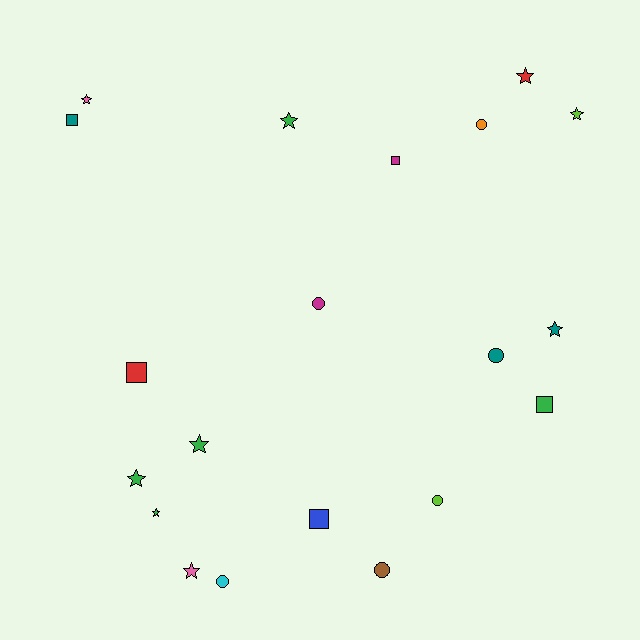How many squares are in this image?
There are 5 squares.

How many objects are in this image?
There are 20 objects.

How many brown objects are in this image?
There is 1 brown object.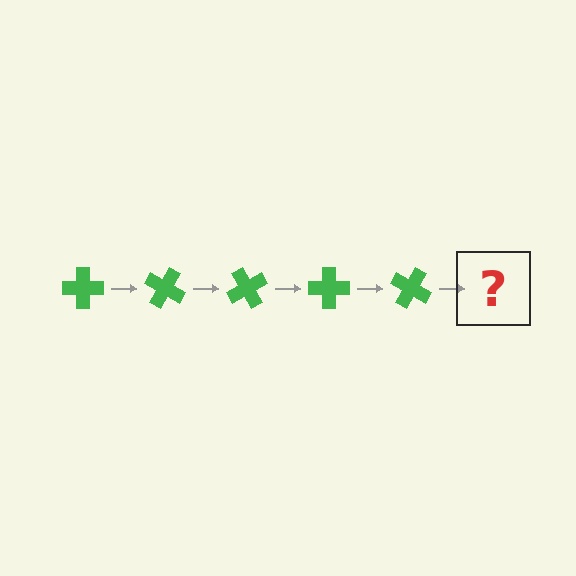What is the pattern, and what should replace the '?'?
The pattern is that the cross rotates 30 degrees each step. The '?' should be a green cross rotated 150 degrees.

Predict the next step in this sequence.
The next step is a green cross rotated 150 degrees.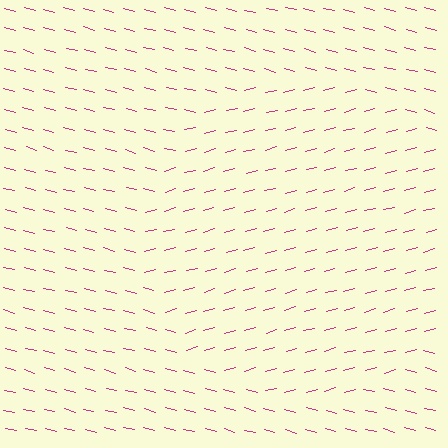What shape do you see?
I see a circle.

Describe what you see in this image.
The image is filled with small magenta line segments. A circle region in the image has lines oriented differently from the surrounding lines, creating a visible texture boundary.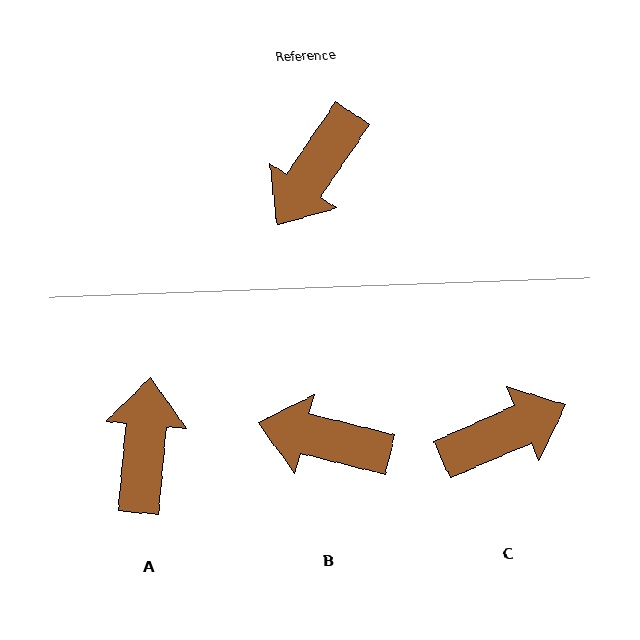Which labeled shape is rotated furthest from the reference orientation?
A, about 151 degrees away.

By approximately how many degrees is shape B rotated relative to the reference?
Approximately 70 degrees clockwise.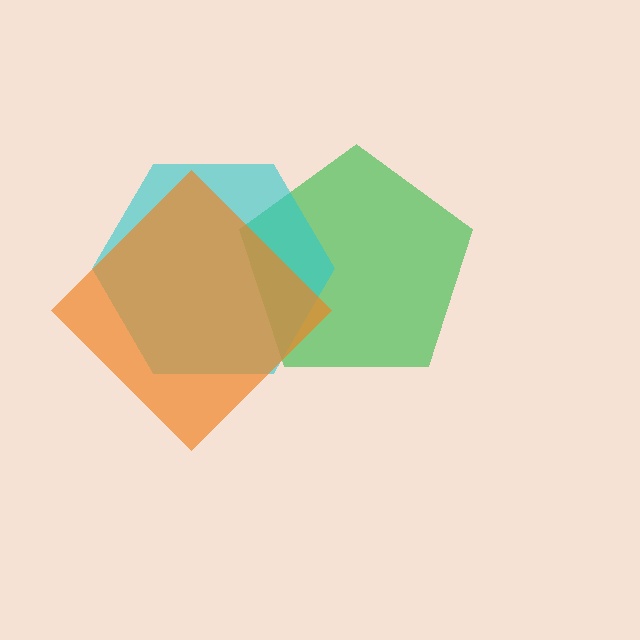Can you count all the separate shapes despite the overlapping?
Yes, there are 3 separate shapes.